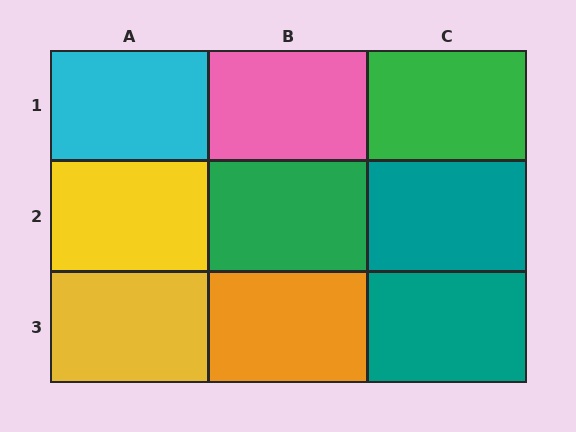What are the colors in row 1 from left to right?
Cyan, pink, green.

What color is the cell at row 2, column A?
Yellow.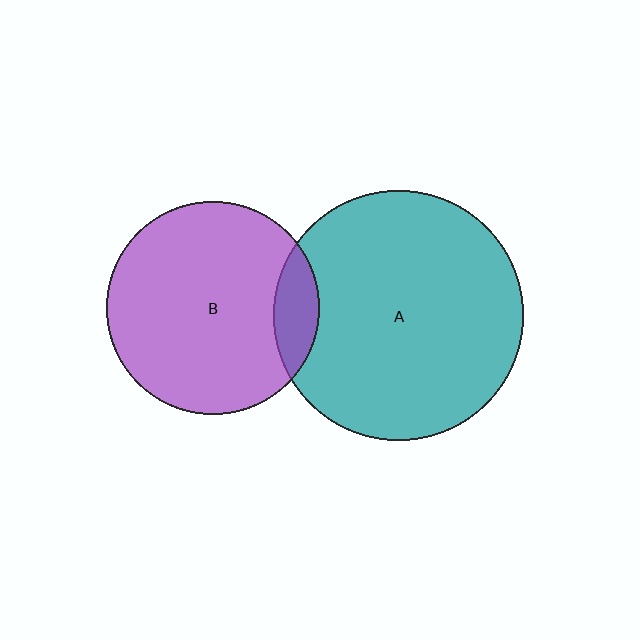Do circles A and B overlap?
Yes.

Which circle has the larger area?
Circle A (teal).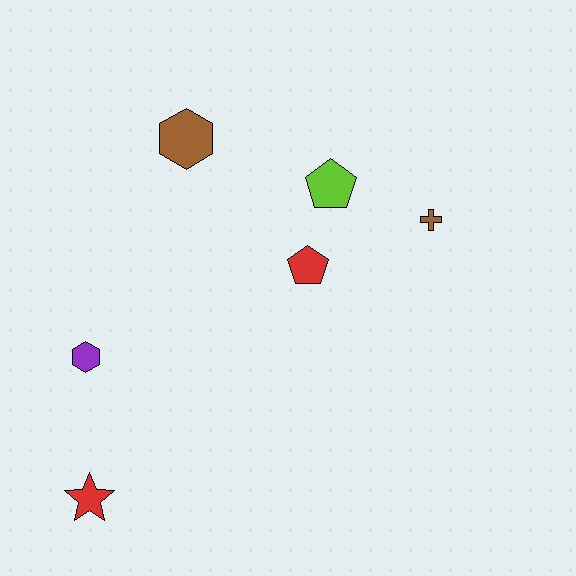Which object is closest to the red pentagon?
The lime pentagon is closest to the red pentagon.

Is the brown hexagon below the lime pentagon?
No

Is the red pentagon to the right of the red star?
Yes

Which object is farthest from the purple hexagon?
The brown cross is farthest from the purple hexagon.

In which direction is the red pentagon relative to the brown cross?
The red pentagon is to the left of the brown cross.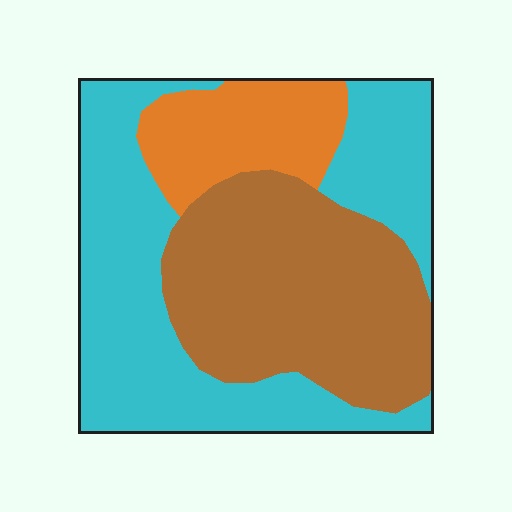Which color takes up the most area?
Cyan, at roughly 45%.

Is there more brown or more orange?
Brown.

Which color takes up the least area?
Orange, at roughly 15%.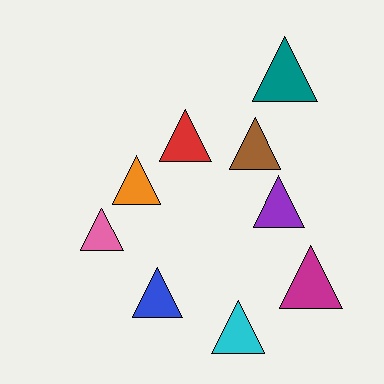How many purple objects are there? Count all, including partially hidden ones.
There is 1 purple object.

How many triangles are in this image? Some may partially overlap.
There are 9 triangles.